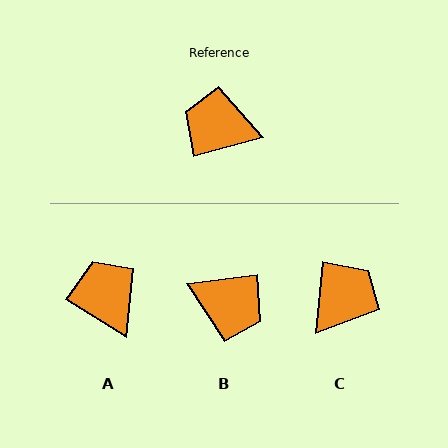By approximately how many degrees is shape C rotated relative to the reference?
Approximately 111 degrees clockwise.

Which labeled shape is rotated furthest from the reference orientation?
B, about 172 degrees away.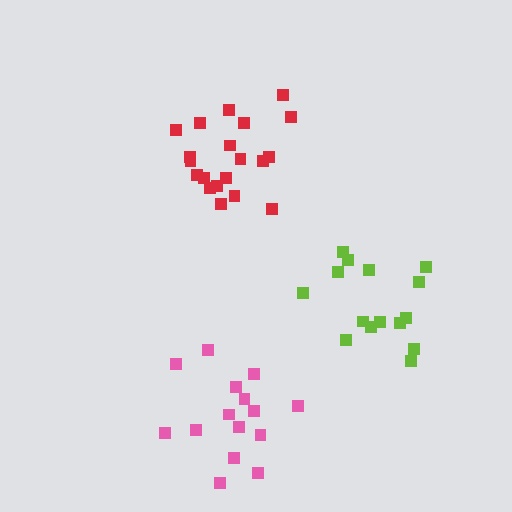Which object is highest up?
The red cluster is topmost.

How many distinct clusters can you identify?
There are 3 distinct clusters.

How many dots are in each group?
Group 1: 20 dots, Group 2: 15 dots, Group 3: 15 dots (50 total).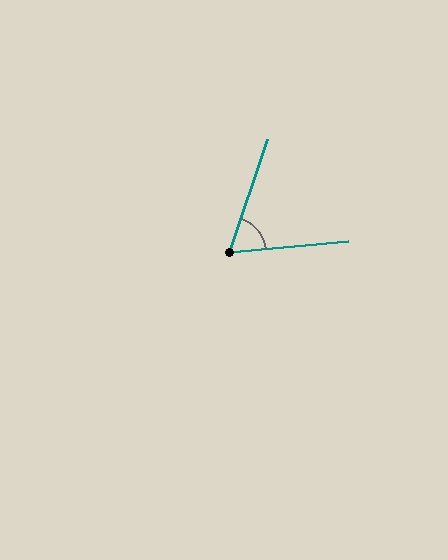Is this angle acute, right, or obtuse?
It is acute.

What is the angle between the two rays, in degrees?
Approximately 66 degrees.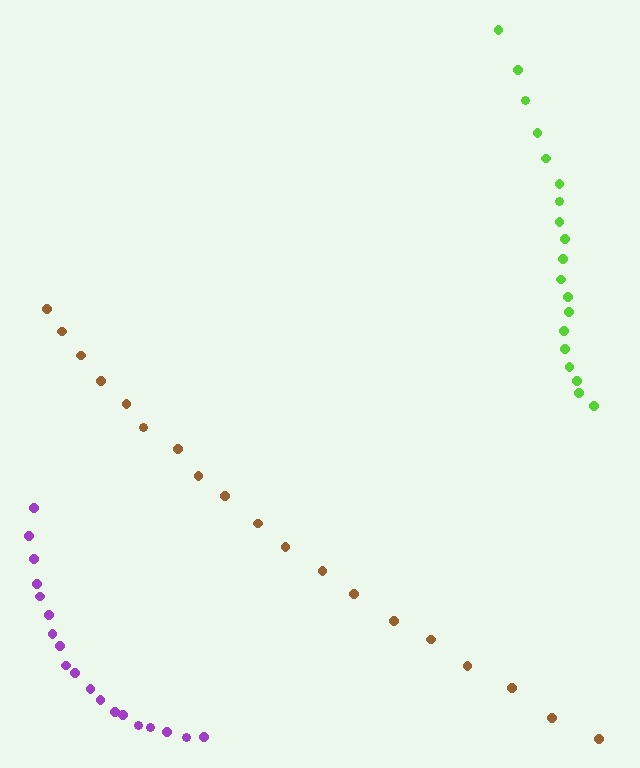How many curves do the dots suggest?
There are 3 distinct paths.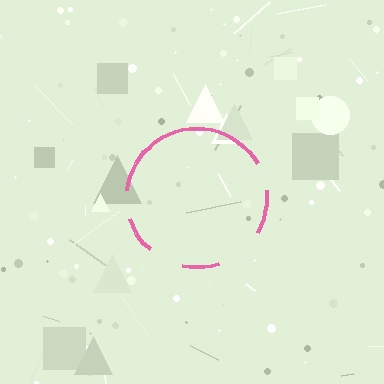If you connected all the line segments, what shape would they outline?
They would outline a circle.